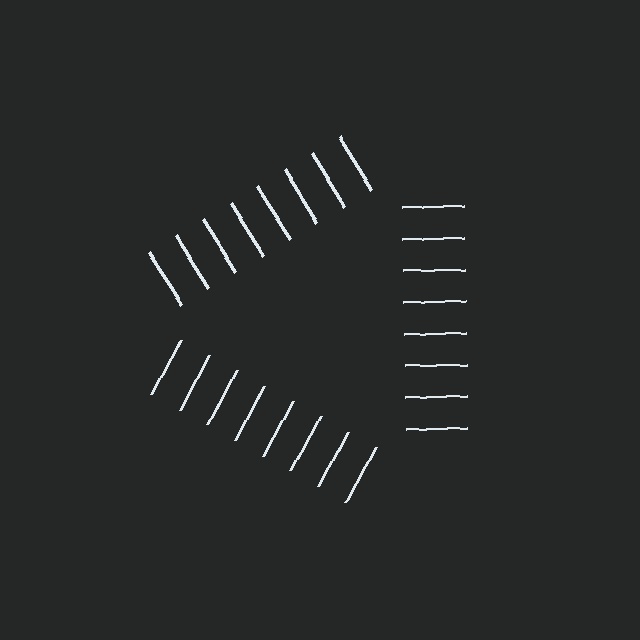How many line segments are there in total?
24 — 8 along each of the 3 edges.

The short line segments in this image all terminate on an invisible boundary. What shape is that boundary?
An illusory triangle — the line segments terminate on its edges but no continuous stroke is drawn.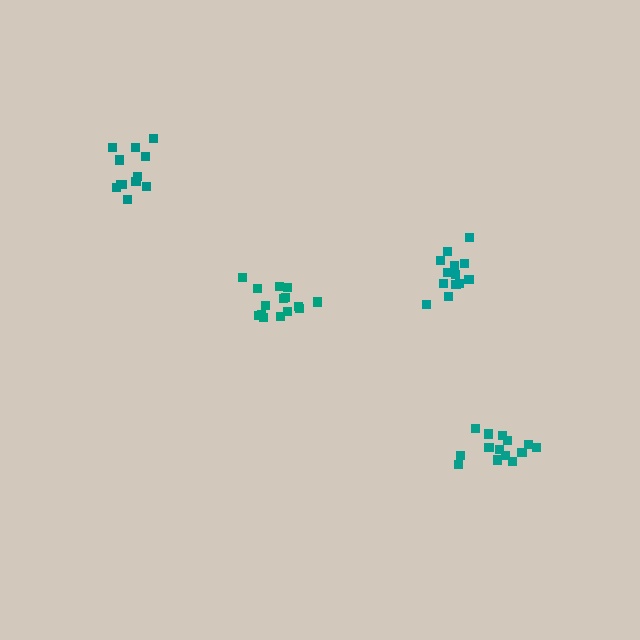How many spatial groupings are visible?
There are 4 spatial groupings.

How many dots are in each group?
Group 1: 12 dots, Group 2: 13 dots, Group 3: 15 dots, Group 4: 15 dots (55 total).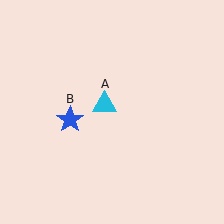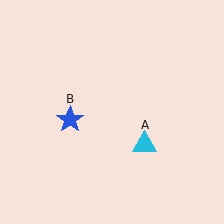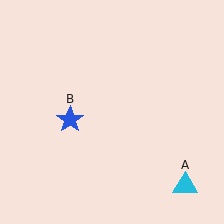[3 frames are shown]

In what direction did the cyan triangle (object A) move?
The cyan triangle (object A) moved down and to the right.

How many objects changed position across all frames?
1 object changed position: cyan triangle (object A).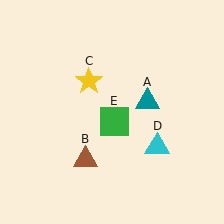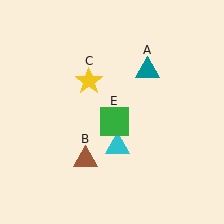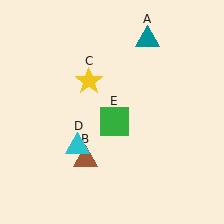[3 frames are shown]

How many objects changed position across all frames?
2 objects changed position: teal triangle (object A), cyan triangle (object D).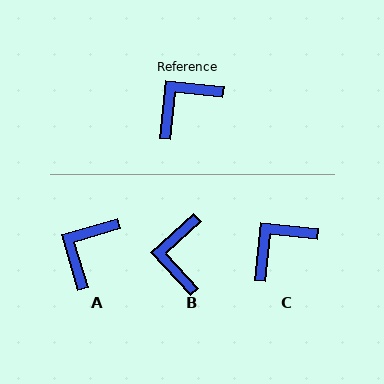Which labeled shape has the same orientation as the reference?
C.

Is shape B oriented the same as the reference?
No, it is off by about 48 degrees.